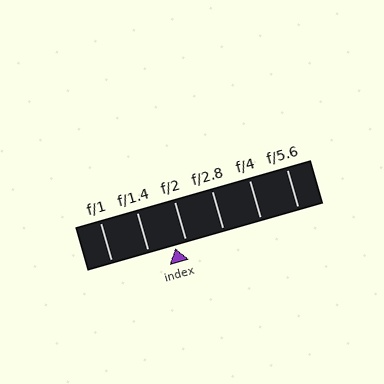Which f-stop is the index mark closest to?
The index mark is closest to f/2.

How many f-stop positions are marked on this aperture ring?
There are 6 f-stop positions marked.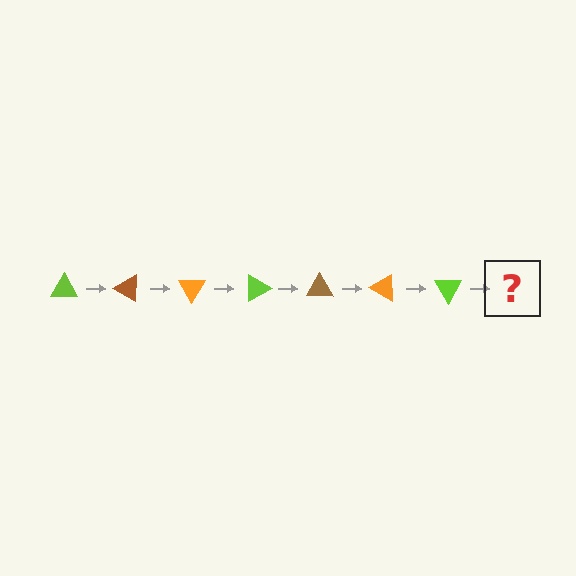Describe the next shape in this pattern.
It should be a brown triangle, rotated 210 degrees from the start.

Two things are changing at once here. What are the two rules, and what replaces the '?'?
The two rules are that it rotates 30 degrees each step and the color cycles through lime, brown, and orange. The '?' should be a brown triangle, rotated 210 degrees from the start.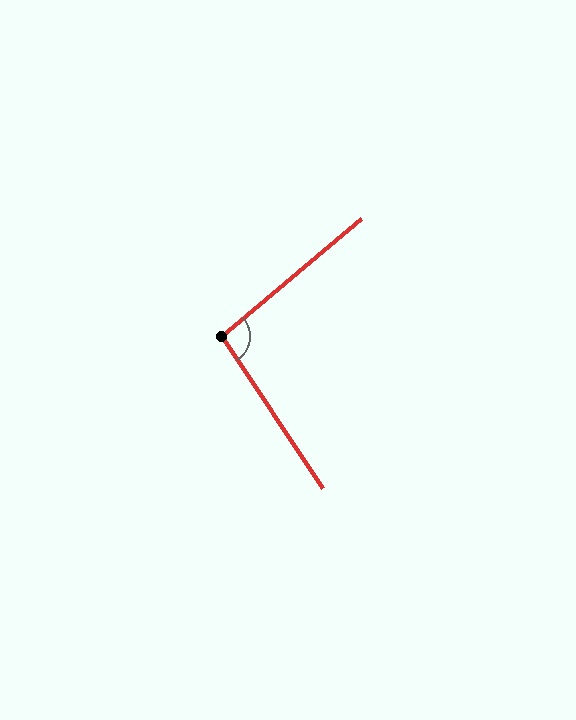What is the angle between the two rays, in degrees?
Approximately 96 degrees.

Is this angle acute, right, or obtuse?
It is obtuse.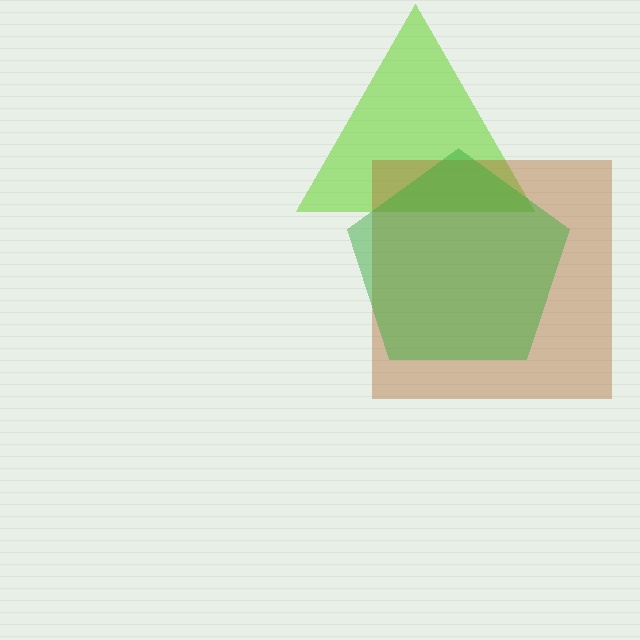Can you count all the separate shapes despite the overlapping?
Yes, there are 3 separate shapes.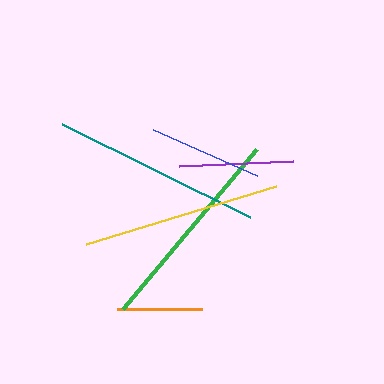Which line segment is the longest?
The teal line is the longest at approximately 209 pixels.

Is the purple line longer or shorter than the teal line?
The teal line is longer than the purple line.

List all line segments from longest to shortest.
From longest to shortest: teal, green, yellow, purple, blue, orange.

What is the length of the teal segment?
The teal segment is approximately 209 pixels long.